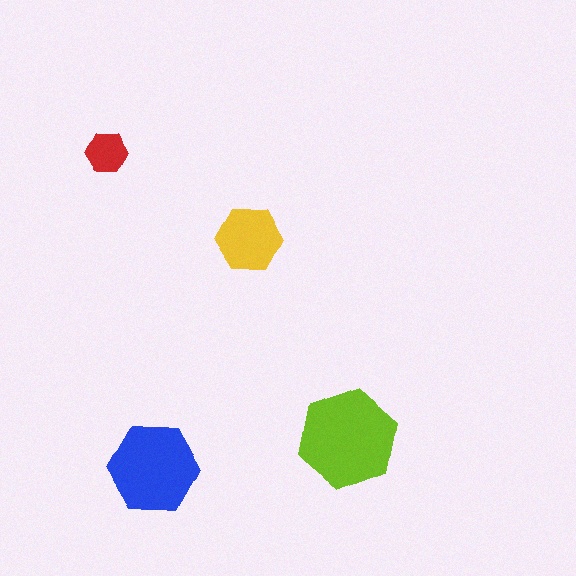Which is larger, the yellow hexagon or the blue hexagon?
The blue one.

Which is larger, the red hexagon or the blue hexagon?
The blue one.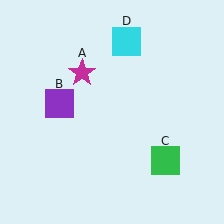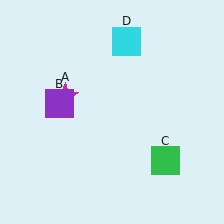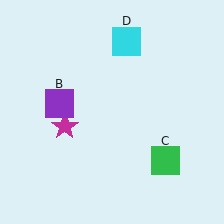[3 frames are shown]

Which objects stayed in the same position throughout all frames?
Purple square (object B) and green square (object C) and cyan square (object D) remained stationary.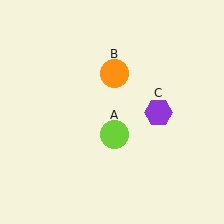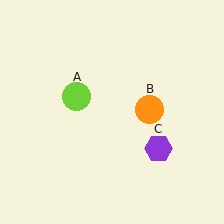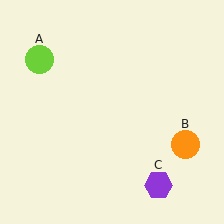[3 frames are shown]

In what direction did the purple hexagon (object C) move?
The purple hexagon (object C) moved down.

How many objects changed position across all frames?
3 objects changed position: lime circle (object A), orange circle (object B), purple hexagon (object C).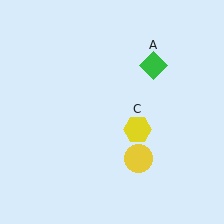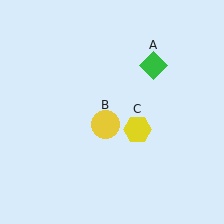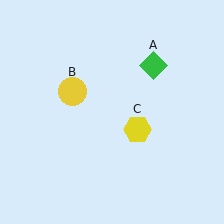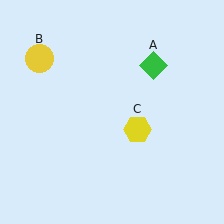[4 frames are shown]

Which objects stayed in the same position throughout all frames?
Green diamond (object A) and yellow hexagon (object C) remained stationary.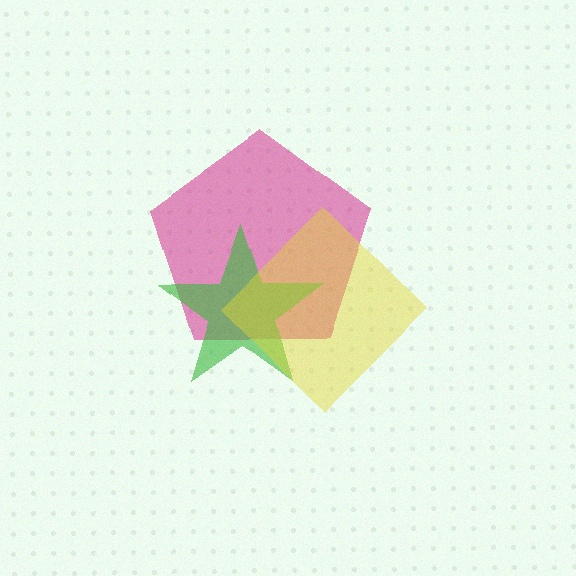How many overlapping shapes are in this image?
There are 3 overlapping shapes in the image.